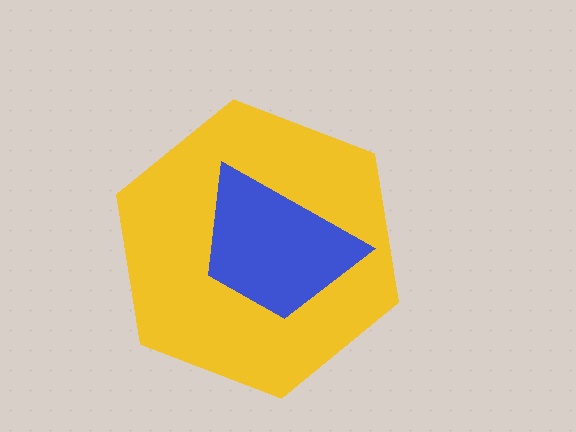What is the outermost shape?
The yellow hexagon.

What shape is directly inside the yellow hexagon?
The blue trapezoid.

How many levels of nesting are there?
2.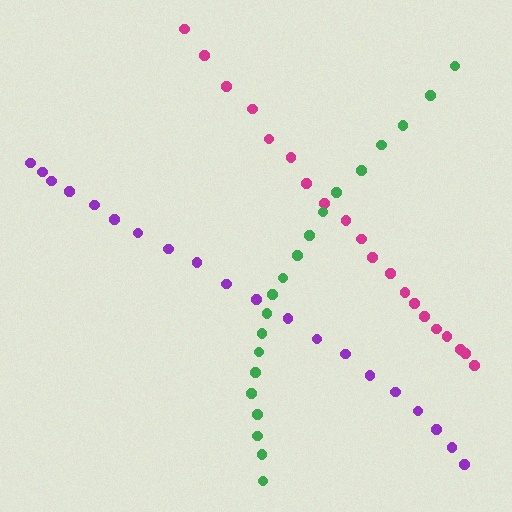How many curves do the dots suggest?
There are 3 distinct paths.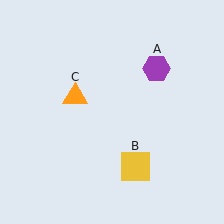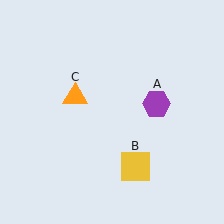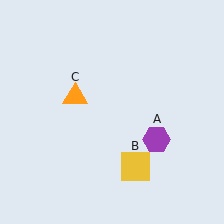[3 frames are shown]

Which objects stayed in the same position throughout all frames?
Yellow square (object B) and orange triangle (object C) remained stationary.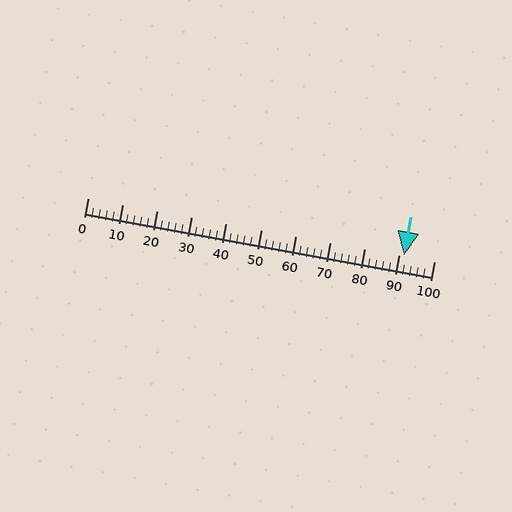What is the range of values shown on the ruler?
The ruler shows values from 0 to 100.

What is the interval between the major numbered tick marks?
The major tick marks are spaced 10 units apart.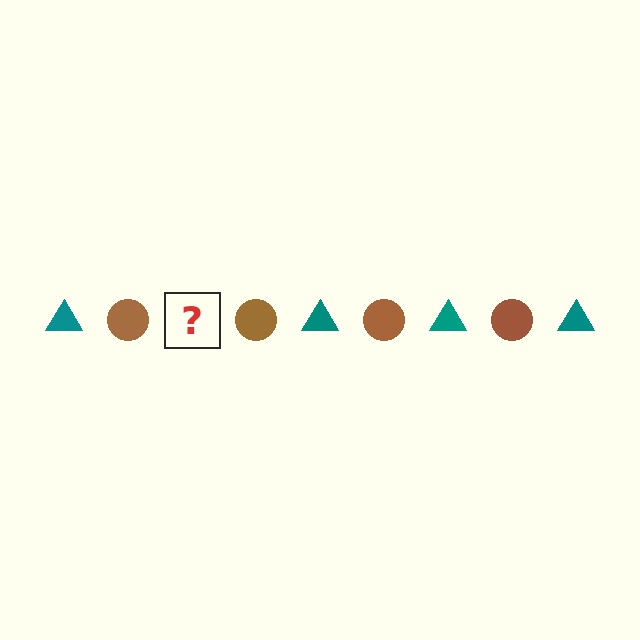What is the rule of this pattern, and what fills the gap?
The rule is that the pattern alternates between teal triangle and brown circle. The gap should be filled with a teal triangle.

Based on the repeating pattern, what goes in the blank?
The blank should be a teal triangle.